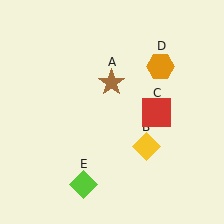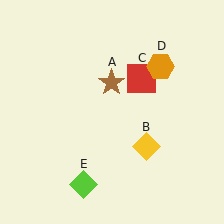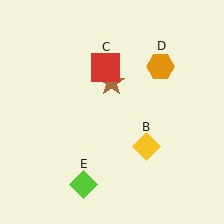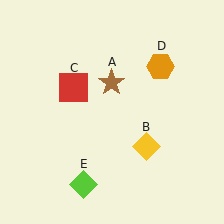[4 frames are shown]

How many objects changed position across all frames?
1 object changed position: red square (object C).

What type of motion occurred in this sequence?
The red square (object C) rotated counterclockwise around the center of the scene.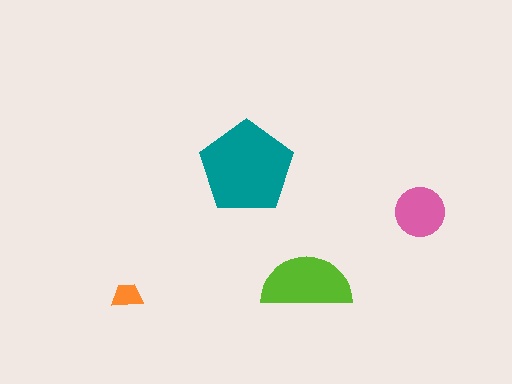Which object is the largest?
The teal pentagon.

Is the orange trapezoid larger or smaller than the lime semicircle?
Smaller.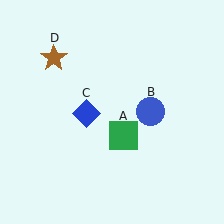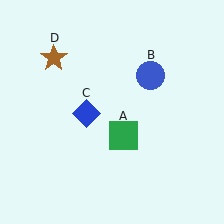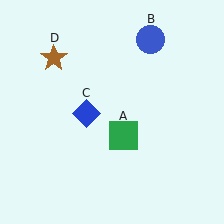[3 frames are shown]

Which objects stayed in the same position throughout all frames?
Green square (object A) and blue diamond (object C) and brown star (object D) remained stationary.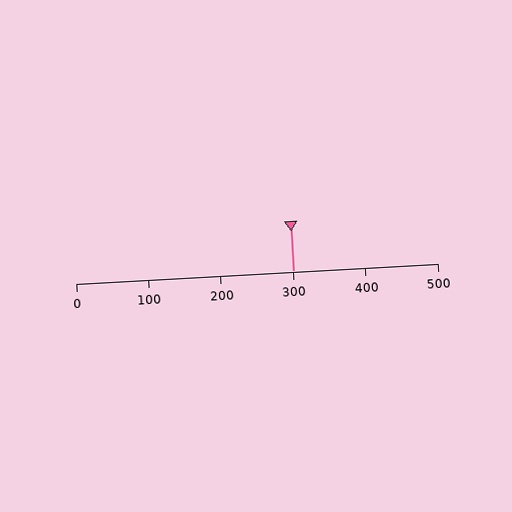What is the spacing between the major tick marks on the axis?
The major ticks are spaced 100 apart.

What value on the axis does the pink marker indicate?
The marker indicates approximately 300.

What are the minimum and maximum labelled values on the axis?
The axis runs from 0 to 500.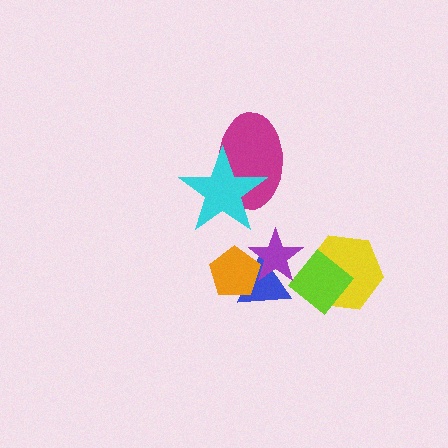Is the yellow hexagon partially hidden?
Yes, it is partially covered by another shape.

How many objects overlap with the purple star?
3 objects overlap with the purple star.